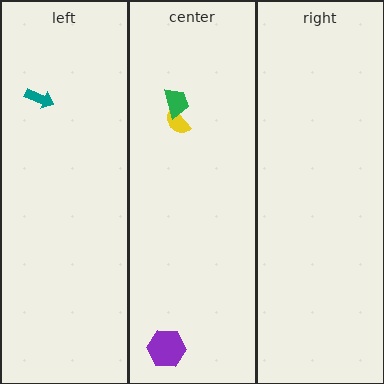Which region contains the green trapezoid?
The center region.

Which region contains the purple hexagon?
The center region.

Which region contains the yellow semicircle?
The center region.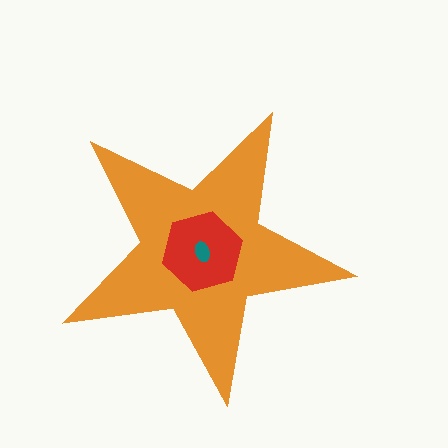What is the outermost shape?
The orange star.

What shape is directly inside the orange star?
The red hexagon.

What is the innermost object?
The teal ellipse.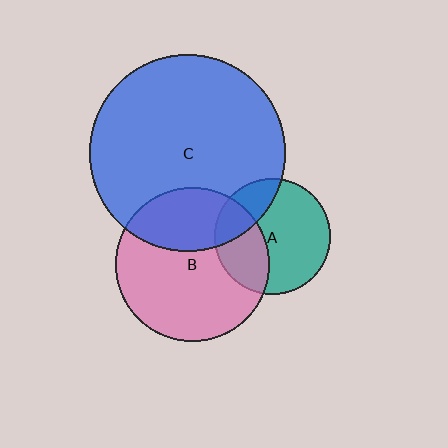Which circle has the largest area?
Circle C (blue).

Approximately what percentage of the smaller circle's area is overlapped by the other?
Approximately 25%.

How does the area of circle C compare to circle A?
Approximately 2.9 times.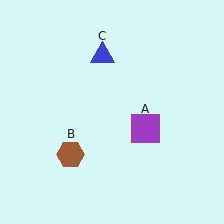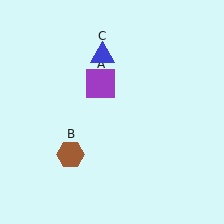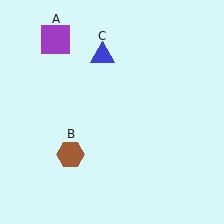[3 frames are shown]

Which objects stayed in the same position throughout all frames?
Brown hexagon (object B) and blue triangle (object C) remained stationary.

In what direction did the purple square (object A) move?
The purple square (object A) moved up and to the left.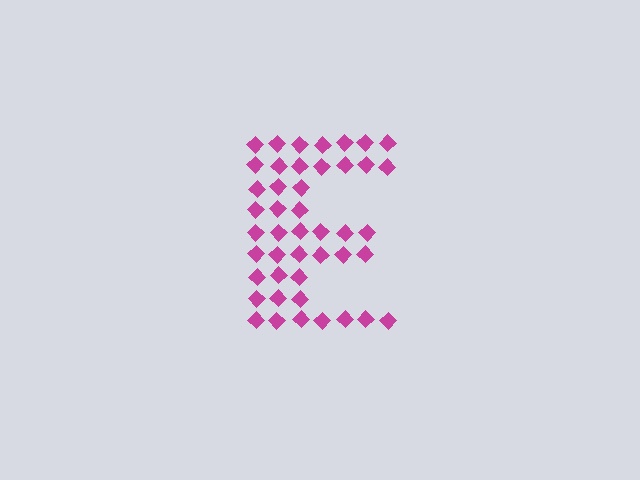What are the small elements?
The small elements are diamonds.